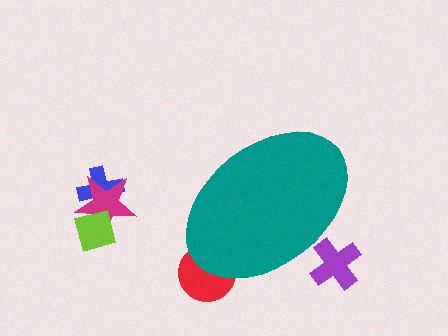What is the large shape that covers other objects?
A teal ellipse.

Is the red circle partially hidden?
Yes, the red circle is partially hidden behind the teal ellipse.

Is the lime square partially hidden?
No, the lime square is fully visible.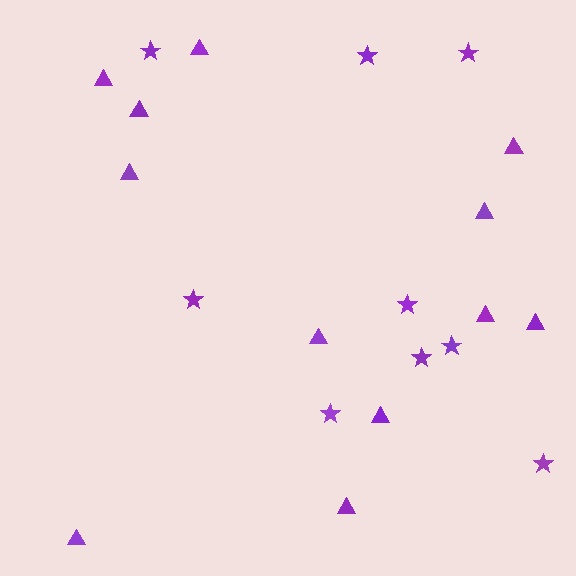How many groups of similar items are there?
There are 2 groups: one group of triangles (12) and one group of stars (9).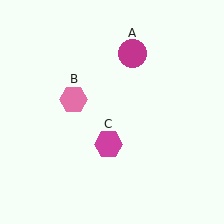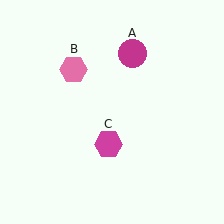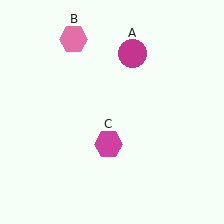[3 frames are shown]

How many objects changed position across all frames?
1 object changed position: pink hexagon (object B).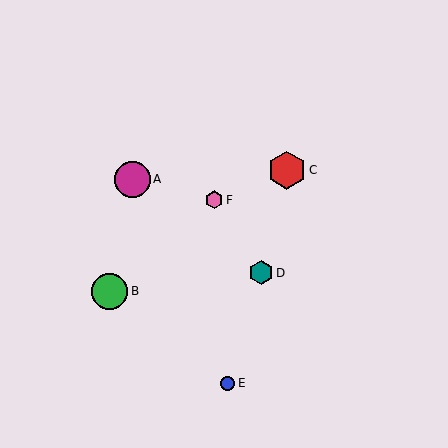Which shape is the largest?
The red hexagon (labeled C) is the largest.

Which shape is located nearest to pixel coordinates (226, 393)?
The blue circle (labeled E) at (228, 383) is nearest to that location.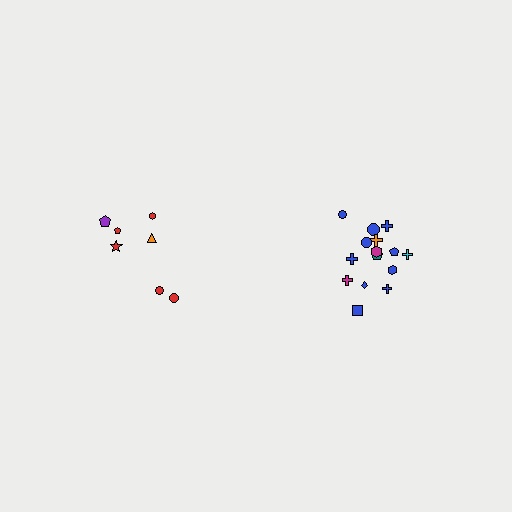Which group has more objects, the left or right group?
The right group.